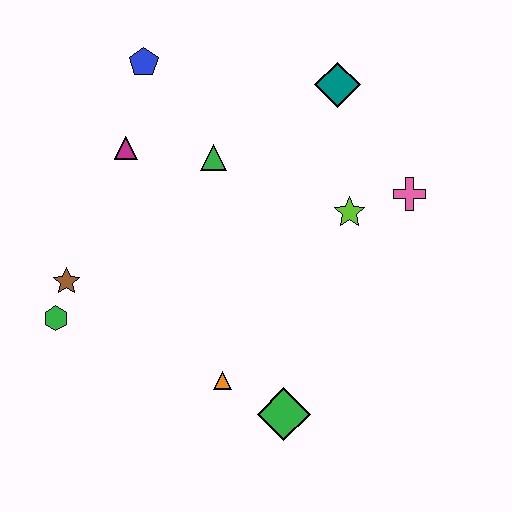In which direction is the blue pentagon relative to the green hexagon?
The blue pentagon is above the green hexagon.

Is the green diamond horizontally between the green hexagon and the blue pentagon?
No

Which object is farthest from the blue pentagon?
The green diamond is farthest from the blue pentagon.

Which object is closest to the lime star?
The pink cross is closest to the lime star.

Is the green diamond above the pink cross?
No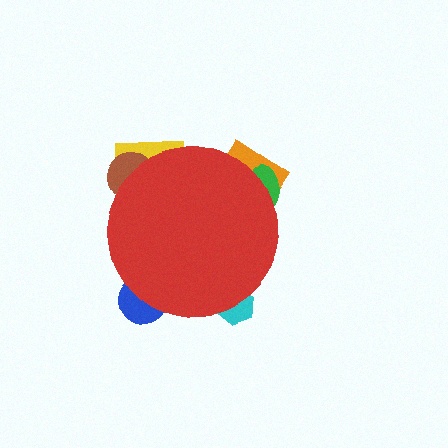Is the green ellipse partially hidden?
Yes, the green ellipse is partially hidden behind the red circle.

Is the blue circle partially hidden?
Yes, the blue circle is partially hidden behind the red circle.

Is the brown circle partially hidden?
Yes, the brown circle is partially hidden behind the red circle.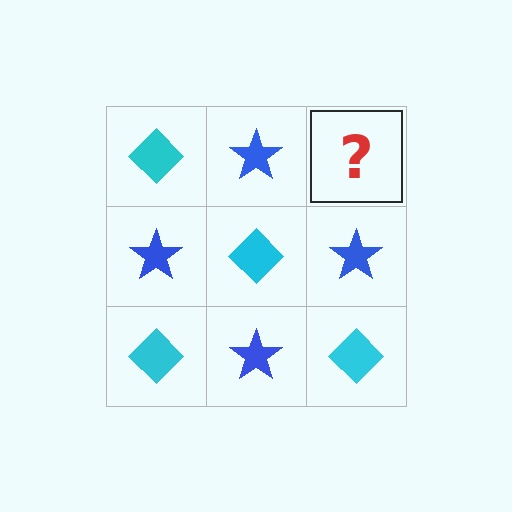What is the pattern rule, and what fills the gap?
The rule is that it alternates cyan diamond and blue star in a checkerboard pattern. The gap should be filled with a cyan diamond.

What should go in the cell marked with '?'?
The missing cell should contain a cyan diamond.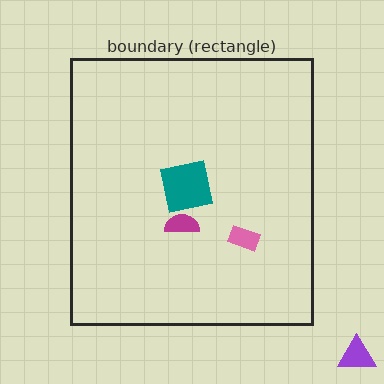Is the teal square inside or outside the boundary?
Inside.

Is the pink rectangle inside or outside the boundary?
Inside.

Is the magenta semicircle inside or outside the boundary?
Inside.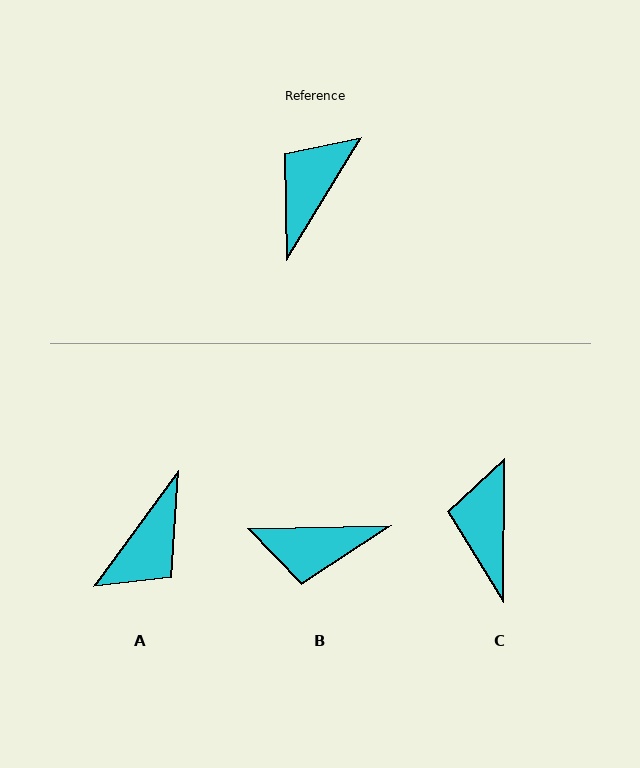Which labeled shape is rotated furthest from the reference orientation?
A, about 175 degrees away.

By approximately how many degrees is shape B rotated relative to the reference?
Approximately 122 degrees counter-clockwise.